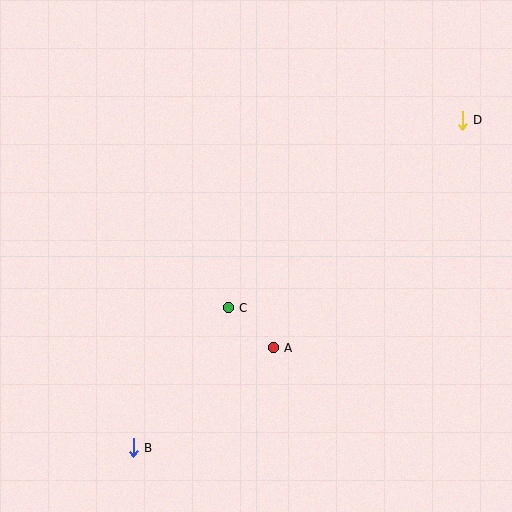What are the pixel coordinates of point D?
Point D is at (462, 120).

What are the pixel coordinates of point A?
Point A is at (273, 348).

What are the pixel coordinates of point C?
Point C is at (228, 308).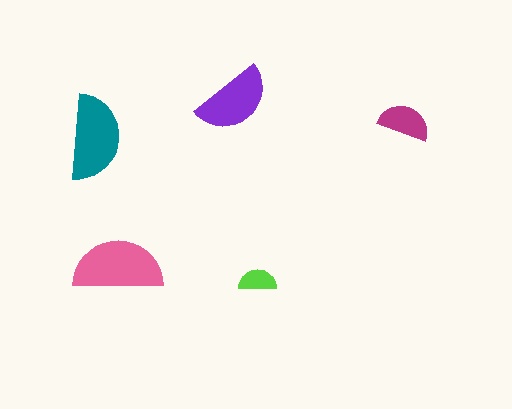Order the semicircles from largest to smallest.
the pink one, the teal one, the purple one, the magenta one, the lime one.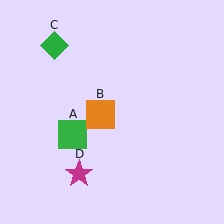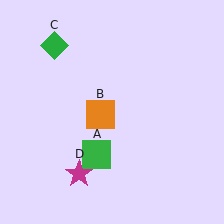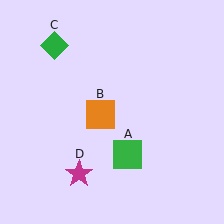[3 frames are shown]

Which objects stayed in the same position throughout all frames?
Orange square (object B) and green diamond (object C) and magenta star (object D) remained stationary.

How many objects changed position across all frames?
1 object changed position: green square (object A).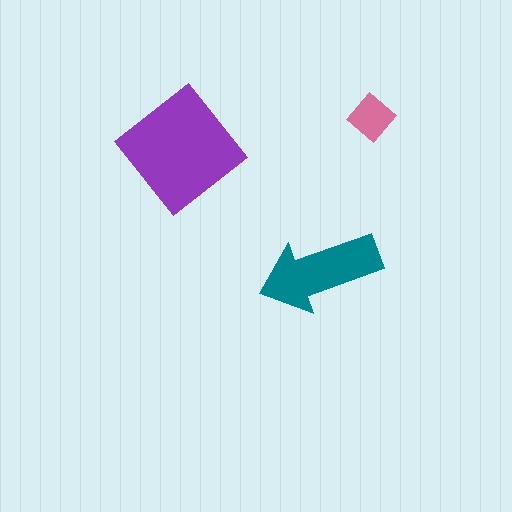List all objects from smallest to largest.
The pink diamond, the teal arrow, the purple diamond.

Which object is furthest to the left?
The purple diamond is leftmost.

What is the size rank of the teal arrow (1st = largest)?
2nd.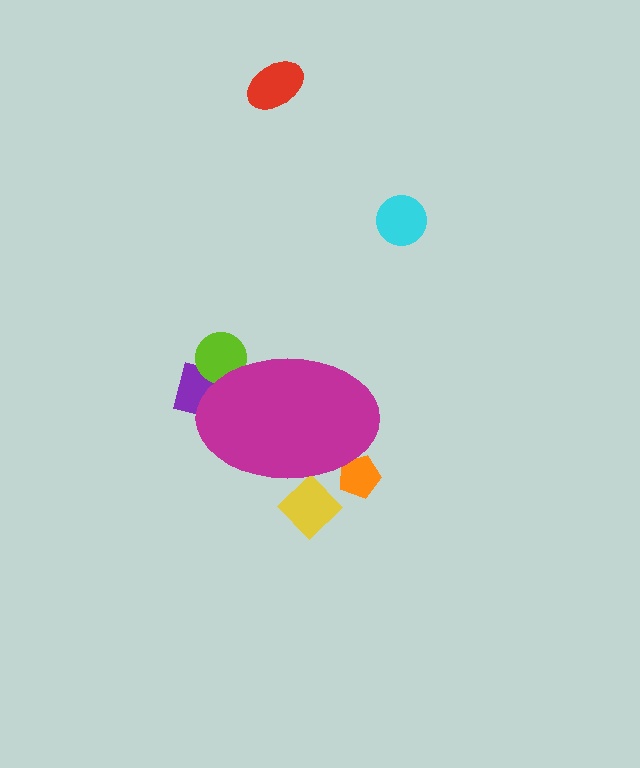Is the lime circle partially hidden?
Yes, the lime circle is partially hidden behind the magenta ellipse.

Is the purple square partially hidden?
Yes, the purple square is partially hidden behind the magenta ellipse.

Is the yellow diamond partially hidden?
Yes, the yellow diamond is partially hidden behind the magenta ellipse.